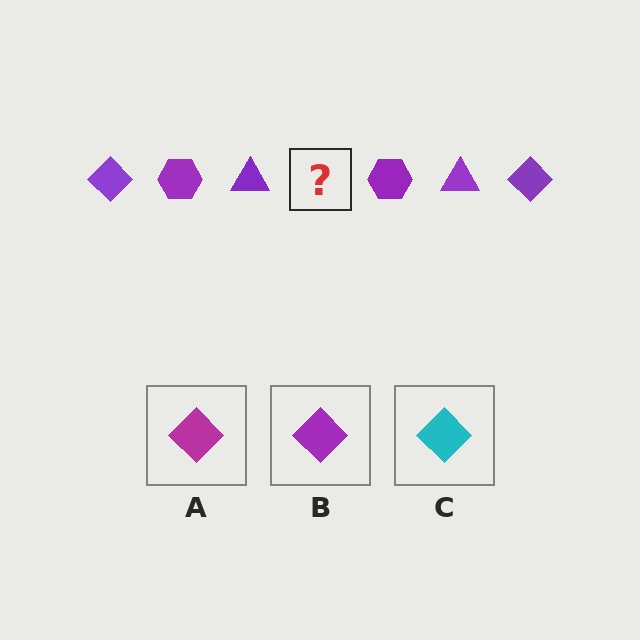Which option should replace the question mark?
Option B.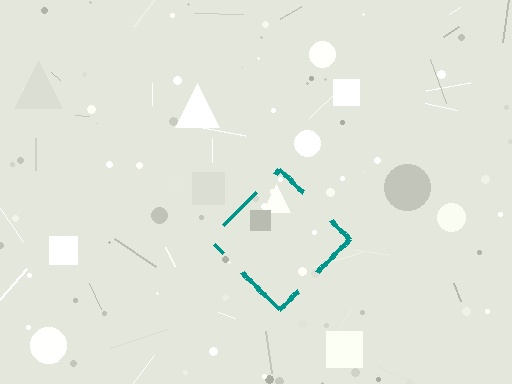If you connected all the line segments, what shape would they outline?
They would outline a diamond.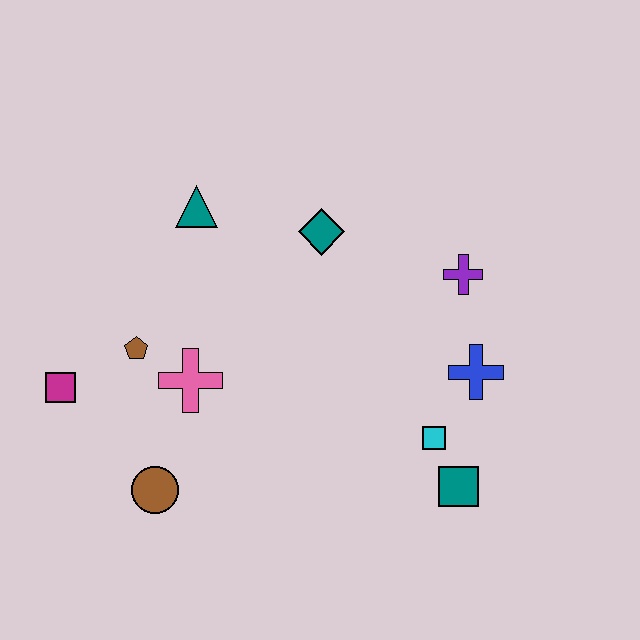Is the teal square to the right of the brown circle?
Yes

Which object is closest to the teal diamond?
The teal triangle is closest to the teal diamond.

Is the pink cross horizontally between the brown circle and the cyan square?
Yes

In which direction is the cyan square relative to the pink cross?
The cyan square is to the right of the pink cross.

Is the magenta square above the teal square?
Yes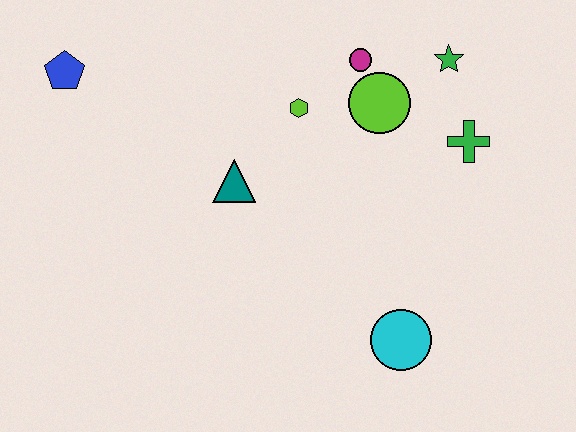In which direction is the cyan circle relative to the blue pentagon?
The cyan circle is to the right of the blue pentagon.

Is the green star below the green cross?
No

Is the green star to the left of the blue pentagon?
No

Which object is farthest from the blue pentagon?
The cyan circle is farthest from the blue pentagon.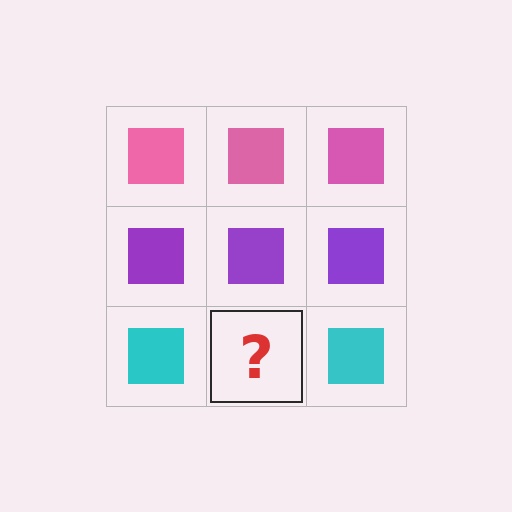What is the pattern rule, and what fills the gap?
The rule is that each row has a consistent color. The gap should be filled with a cyan square.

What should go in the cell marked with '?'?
The missing cell should contain a cyan square.